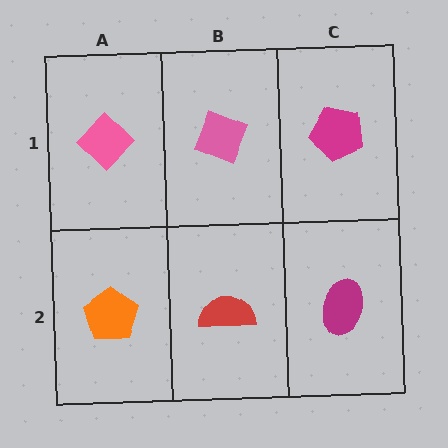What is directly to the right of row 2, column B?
A magenta ellipse.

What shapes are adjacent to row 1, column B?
A red semicircle (row 2, column B), a pink diamond (row 1, column A), a magenta pentagon (row 1, column C).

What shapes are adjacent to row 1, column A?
An orange pentagon (row 2, column A), a pink diamond (row 1, column B).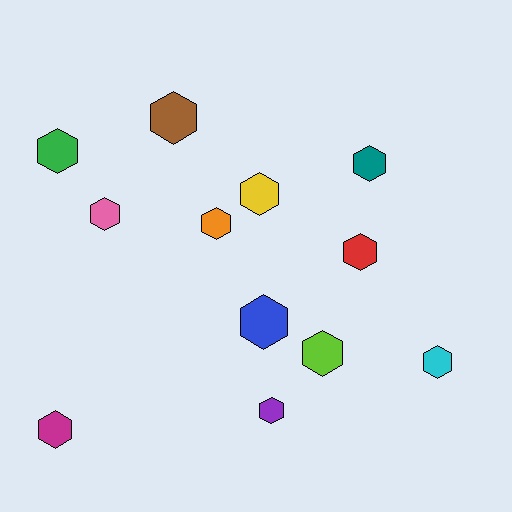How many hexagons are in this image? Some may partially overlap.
There are 12 hexagons.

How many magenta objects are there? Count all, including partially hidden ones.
There is 1 magenta object.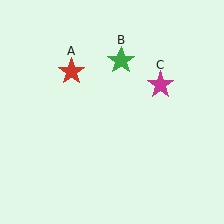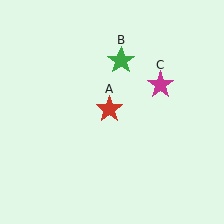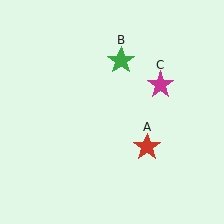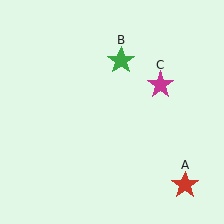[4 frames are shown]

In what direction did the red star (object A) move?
The red star (object A) moved down and to the right.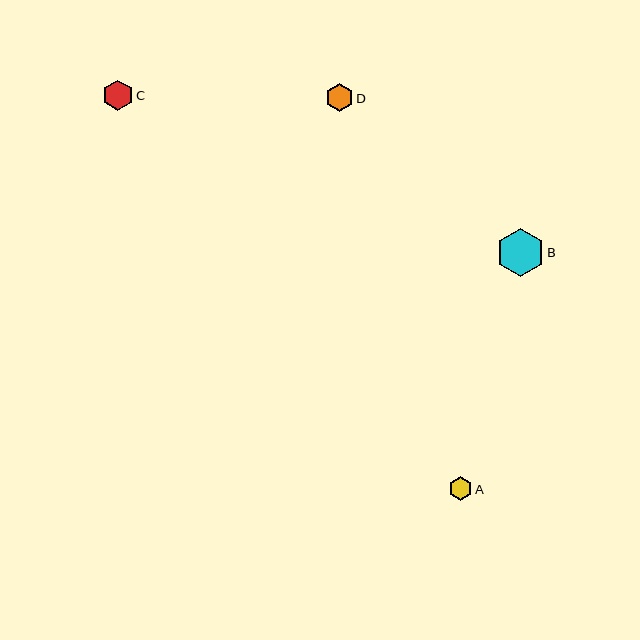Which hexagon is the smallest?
Hexagon A is the smallest with a size of approximately 24 pixels.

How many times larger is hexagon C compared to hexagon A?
Hexagon C is approximately 1.3 times the size of hexagon A.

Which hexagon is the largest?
Hexagon B is the largest with a size of approximately 48 pixels.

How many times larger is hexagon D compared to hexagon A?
Hexagon D is approximately 1.2 times the size of hexagon A.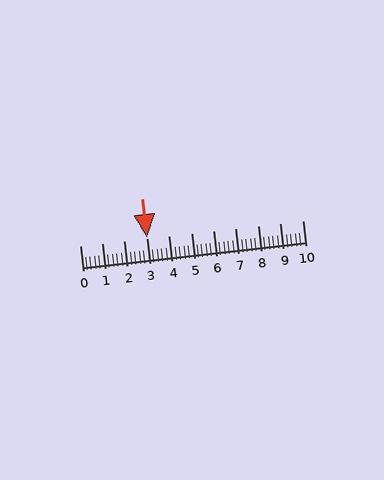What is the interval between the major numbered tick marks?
The major tick marks are spaced 1 units apart.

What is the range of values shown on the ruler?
The ruler shows values from 0 to 10.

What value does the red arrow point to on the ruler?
The red arrow points to approximately 3.0.